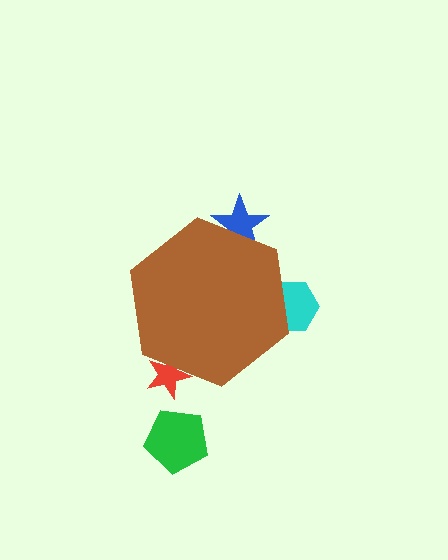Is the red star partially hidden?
Yes, the red star is partially hidden behind the brown hexagon.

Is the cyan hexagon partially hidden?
Yes, the cyan hexagon is partially hidden behind the brown hexagon.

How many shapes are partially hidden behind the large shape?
3 shapes are partially hidden.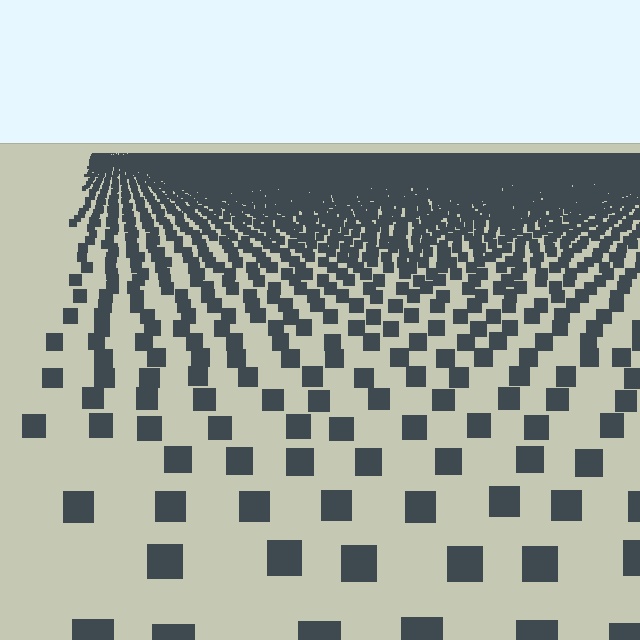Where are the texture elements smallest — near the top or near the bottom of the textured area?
Near the top.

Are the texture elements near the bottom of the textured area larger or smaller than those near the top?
Larger. Near the bottom, elements are closer to the viewer and appear at a bigger on-screen size.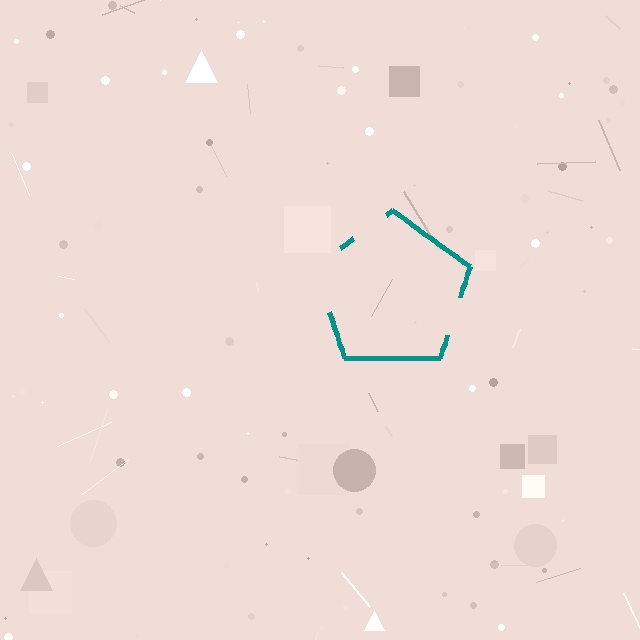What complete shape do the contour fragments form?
The contour fragments form a pentagon.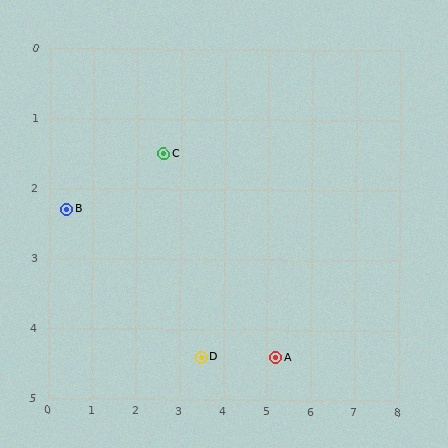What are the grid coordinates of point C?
Point C is at approximately (2.6, 1.5).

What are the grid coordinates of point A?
Point A is at approximately (5.2, 4.4).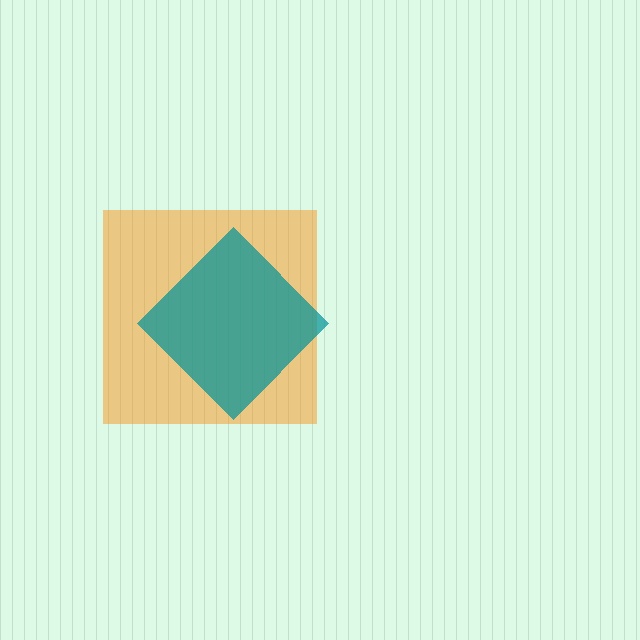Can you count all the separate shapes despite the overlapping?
Yes, there are 2 separate shapes.